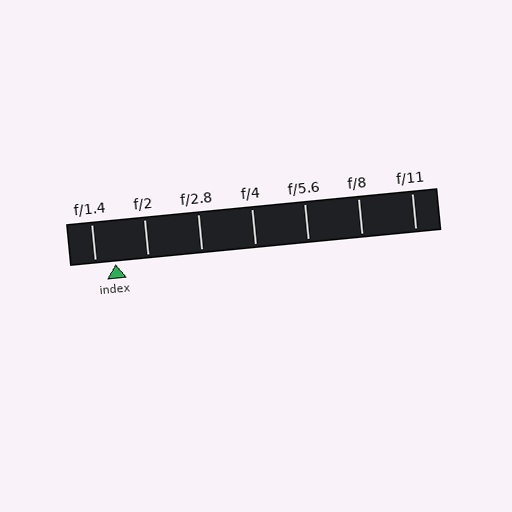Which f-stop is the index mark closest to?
The index mark is closest to f/1.4.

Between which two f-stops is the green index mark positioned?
The index mark is between f/1.4 and f/2.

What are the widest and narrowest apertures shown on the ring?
The widest aperture shown is f/1.4 and the narrowest is f/11.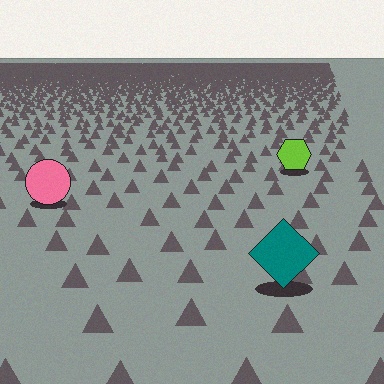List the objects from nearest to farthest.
From nearest to farthest: the teal diamond, the pink circle, the lime hexagon.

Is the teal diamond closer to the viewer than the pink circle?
Yes. The teal diamond is closer — you can tell from the texture gradient: the ground texture is coarser near it.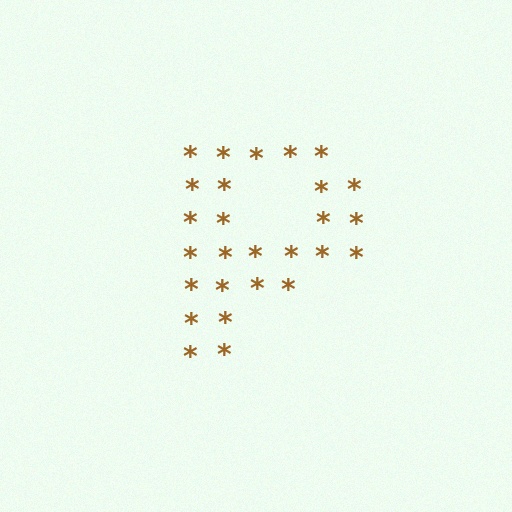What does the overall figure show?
The overall figure shows the letter P.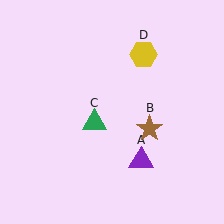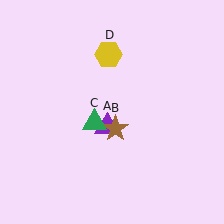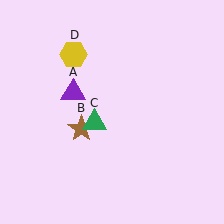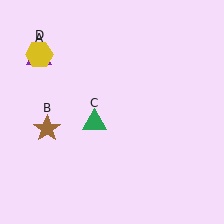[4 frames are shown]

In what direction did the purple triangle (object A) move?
The purple triangle (object A) moved up and to the left.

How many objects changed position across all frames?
3 objects changed position: purple triangle (object A), brown star (object B), yellow hexagon (object D).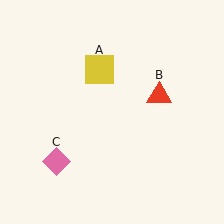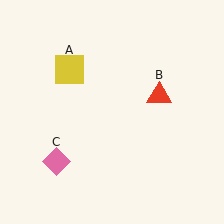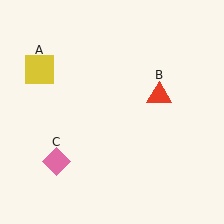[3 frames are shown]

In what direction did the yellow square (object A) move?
The yellow square (object A) moved left.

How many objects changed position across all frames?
1 object changed position: yellow square (object A).